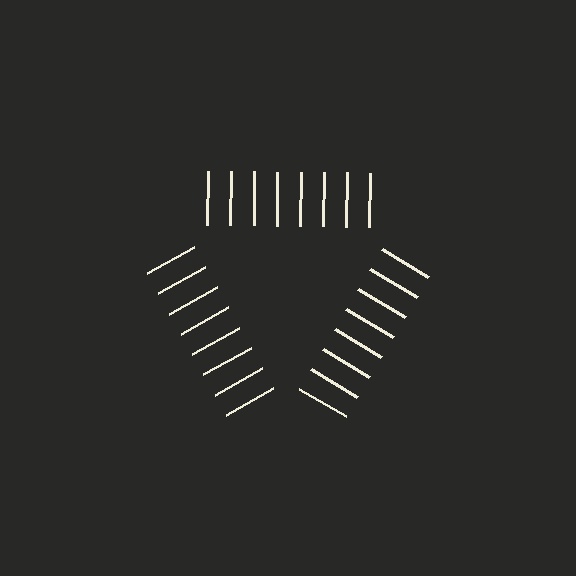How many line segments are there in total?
24 — 8 along each of the 3 edges.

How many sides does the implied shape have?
3 sides — the line-ends trace a triangle.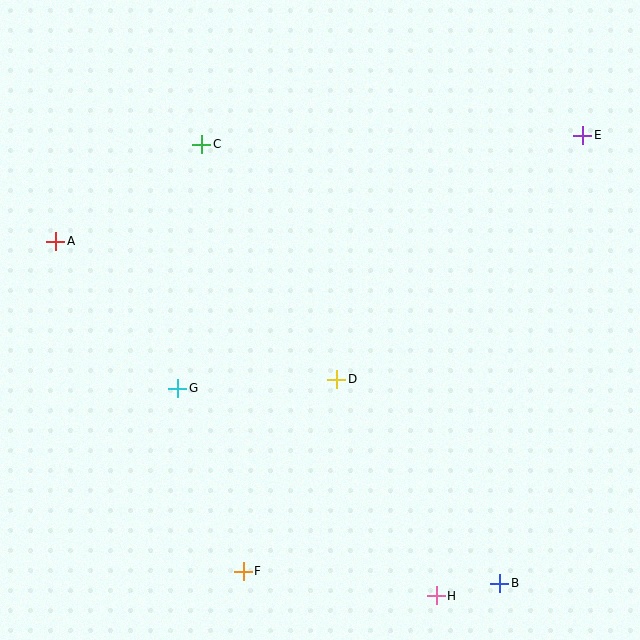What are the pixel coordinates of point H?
Point H is at (436, 596).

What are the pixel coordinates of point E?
Point E is at (583, 135).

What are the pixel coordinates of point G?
Point G is at (178, 388).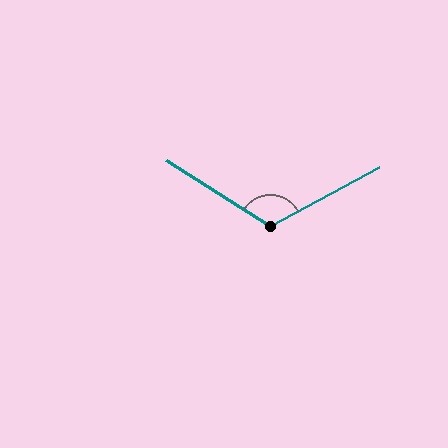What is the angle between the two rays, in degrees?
Approximately 119 degrees.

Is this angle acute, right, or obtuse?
It is obtuse.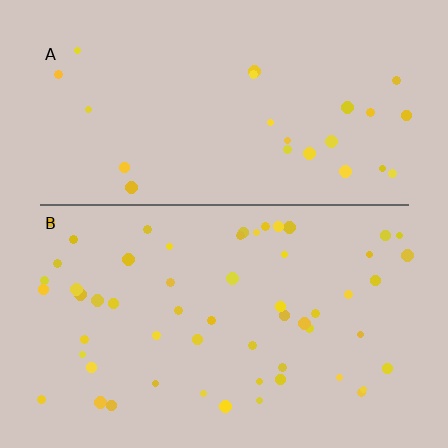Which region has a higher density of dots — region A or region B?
B (the bottom).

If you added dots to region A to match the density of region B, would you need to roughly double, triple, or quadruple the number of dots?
Approximately double.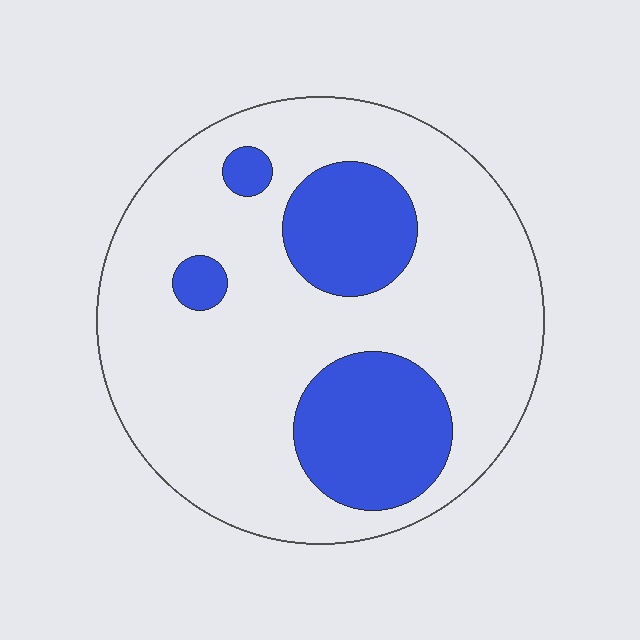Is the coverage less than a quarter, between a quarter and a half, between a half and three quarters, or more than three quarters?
Less than a quarter.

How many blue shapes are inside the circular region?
4.